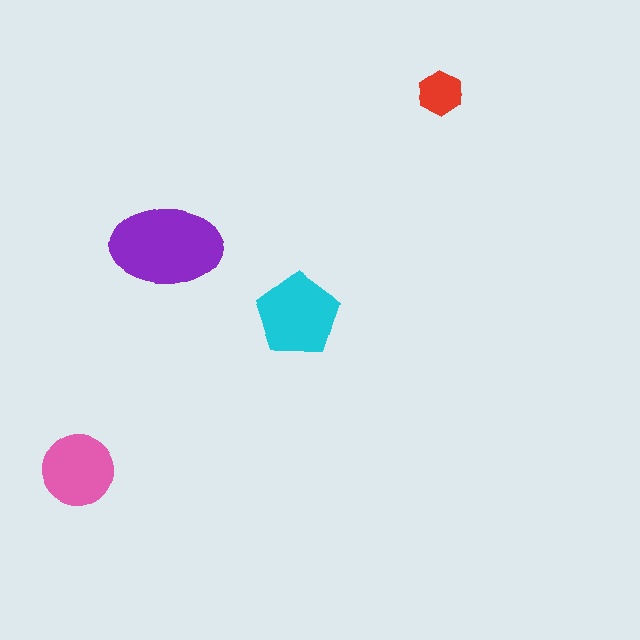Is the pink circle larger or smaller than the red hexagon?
Larger.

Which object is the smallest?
The red hexagon.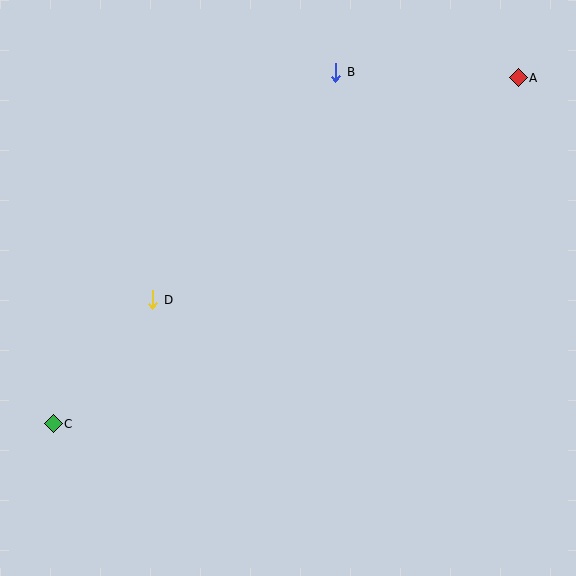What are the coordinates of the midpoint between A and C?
The midpoint between A and C is at (286, 251).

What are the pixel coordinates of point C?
Point C is at (53, 424).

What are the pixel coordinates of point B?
Point B is at (336, 72).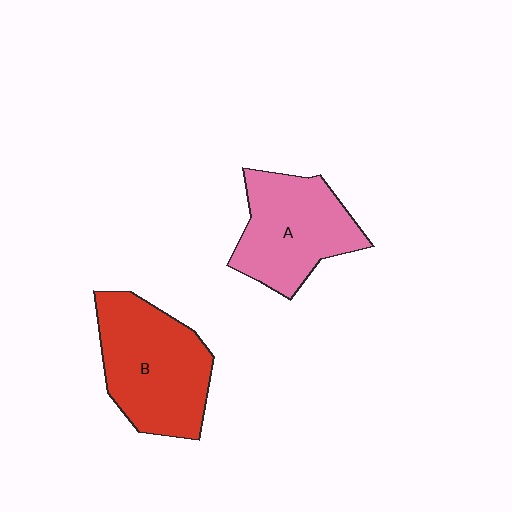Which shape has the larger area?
Shape B (red).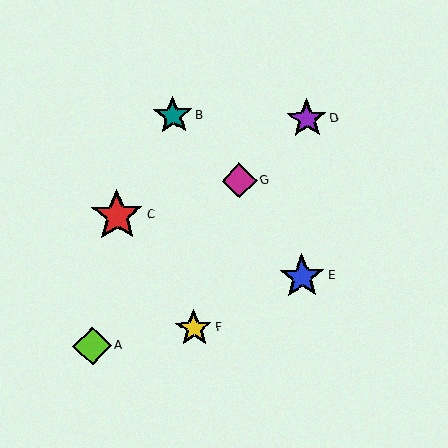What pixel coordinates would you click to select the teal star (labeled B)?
Click at (173, 116) to select the teal star B.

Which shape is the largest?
The red star (labeled C) is the largest.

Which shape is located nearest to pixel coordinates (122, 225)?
The red star (labeled C) at (117, 216) is nearest to that location.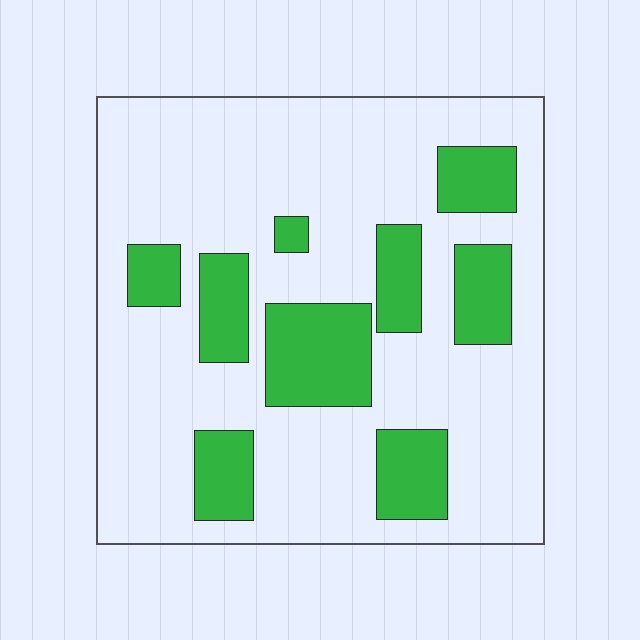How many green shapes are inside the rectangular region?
9.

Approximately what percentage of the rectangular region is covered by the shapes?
Approximately 25%.